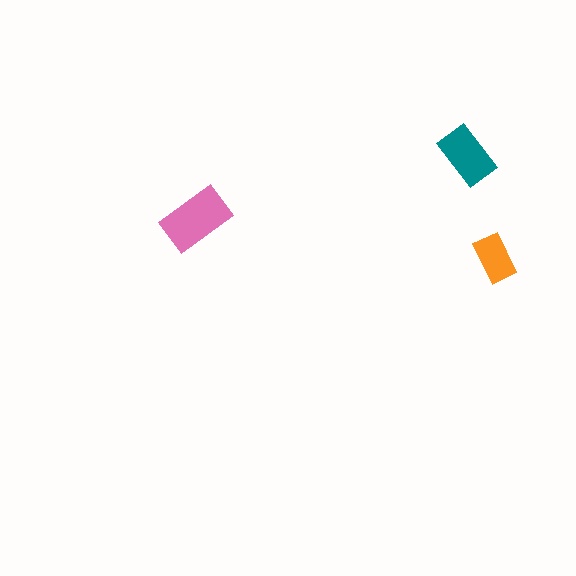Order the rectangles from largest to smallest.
the pink one, the teal one, the orange one.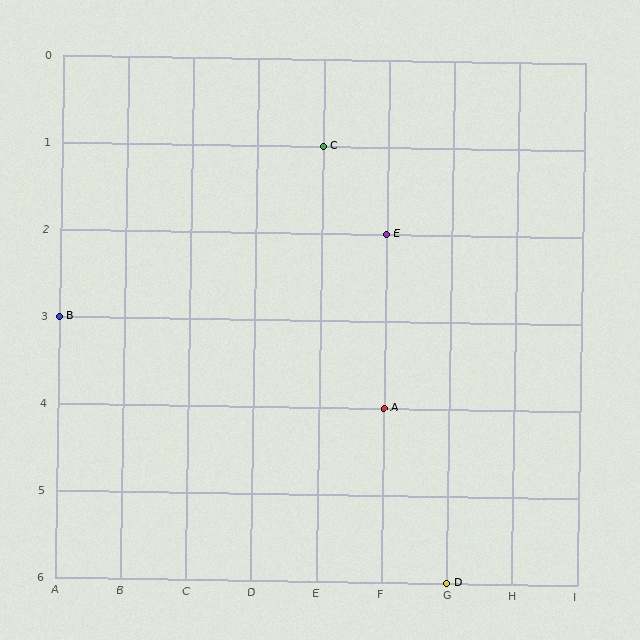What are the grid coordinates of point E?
Point E is at grid coordinates (F, 2).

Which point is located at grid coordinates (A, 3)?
Point B is at (A, 3).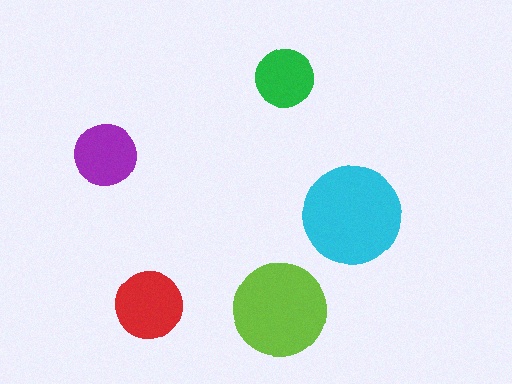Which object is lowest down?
The lime circle is bottommost.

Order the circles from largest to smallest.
the cyan one, the lime one, the red one, the purple one, the green one.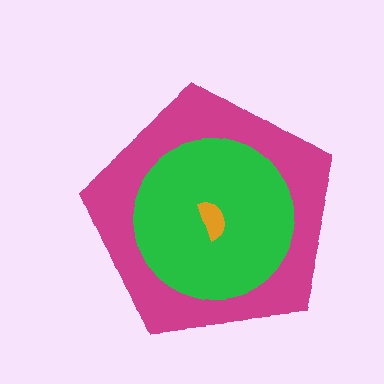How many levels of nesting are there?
3.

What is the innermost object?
The orange semicircle.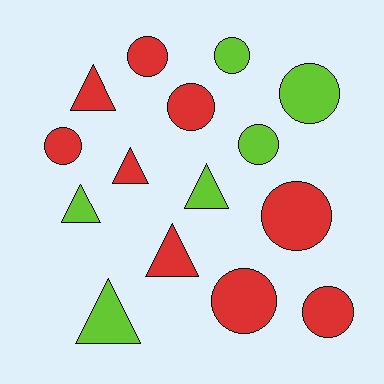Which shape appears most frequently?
Circle, with 9 objects.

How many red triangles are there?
There are 3 red triangles.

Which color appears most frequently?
Red, with 9 objects.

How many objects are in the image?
There are 15 objects.